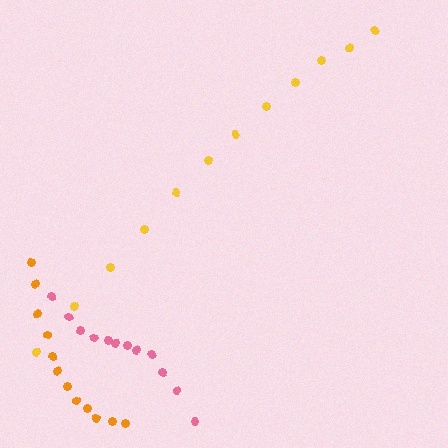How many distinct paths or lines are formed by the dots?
There are 3 distinct paths.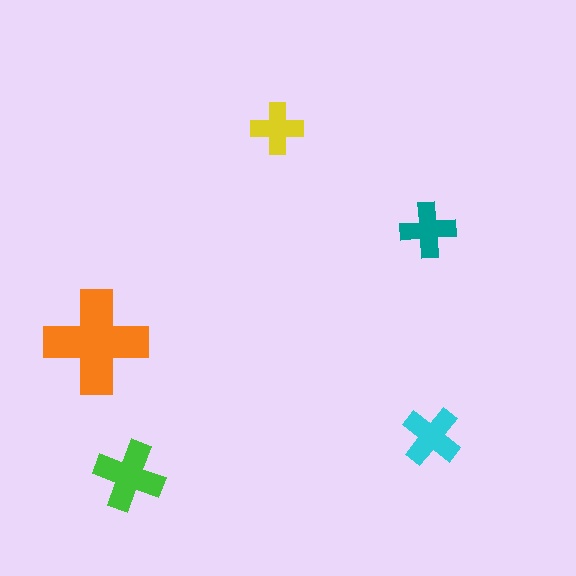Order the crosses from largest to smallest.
the orange one, the green one, the cyan one, the teal one, the yellow one.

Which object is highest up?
The yellow cross is topmost.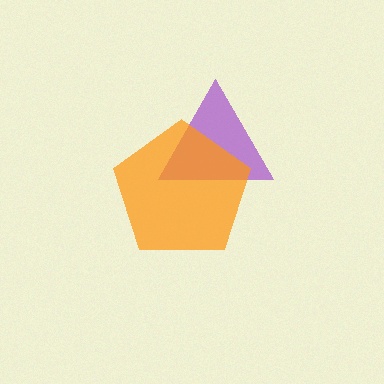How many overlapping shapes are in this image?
There are 2 overlapping shapes in the image.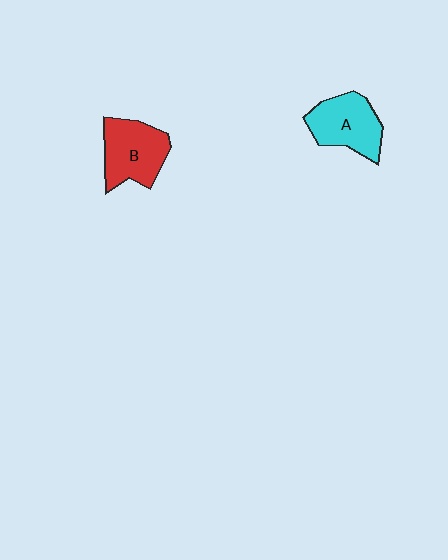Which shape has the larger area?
Shape B (red).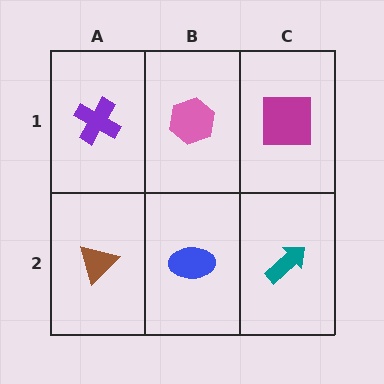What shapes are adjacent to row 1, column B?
A blue ellipse (row 2, column B), a purple cross (row 1, column A), a magenta square (row 1, column C).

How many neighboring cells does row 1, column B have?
3.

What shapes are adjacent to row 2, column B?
A pink hexagon (row 1, column B), a brown triangle (row 2, column A), a teal arrow (row 2, column C).